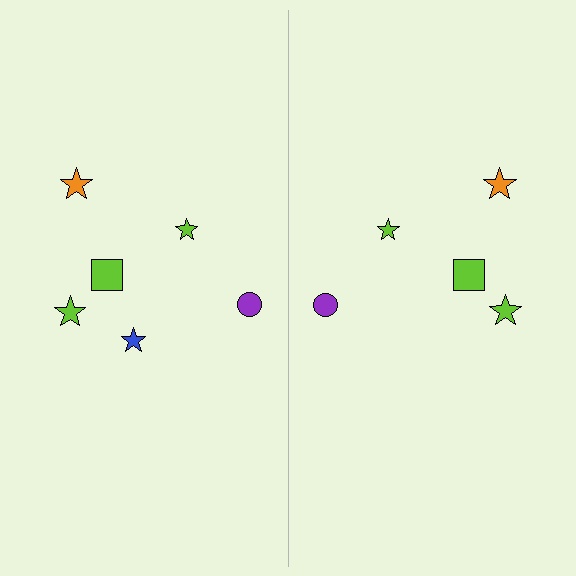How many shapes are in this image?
There are 11 shapes in this image.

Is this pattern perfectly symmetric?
No, the pattern is not perfectly symmetric. A blue star is missing from the right side.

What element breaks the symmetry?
A blue star is missing from the right side.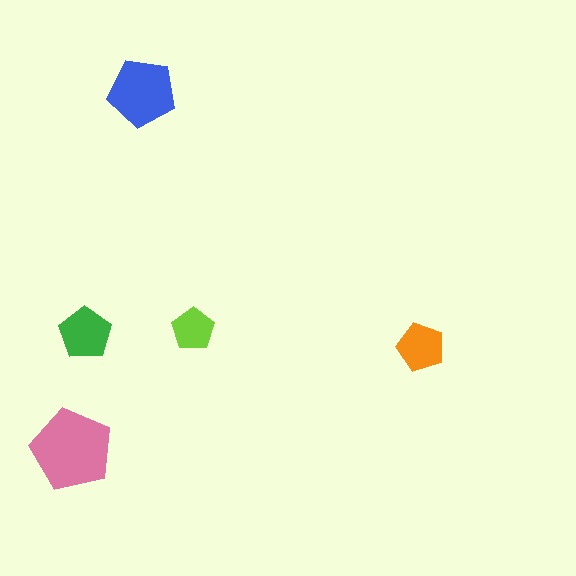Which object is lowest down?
The pink pentagon is bottommost.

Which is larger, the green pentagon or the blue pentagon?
The blue one.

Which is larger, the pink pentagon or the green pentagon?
The pink one.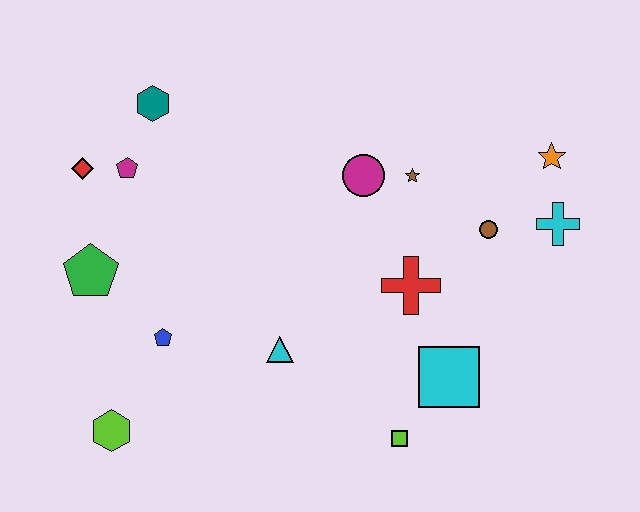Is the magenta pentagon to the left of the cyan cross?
Yes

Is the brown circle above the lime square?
Yes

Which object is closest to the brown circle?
The cyan cross is closest to the brown circle.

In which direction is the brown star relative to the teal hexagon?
The brown star is to the right of the teal hexagon.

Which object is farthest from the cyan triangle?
The orange star is farthest from the cyan triangle.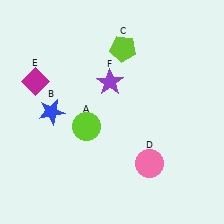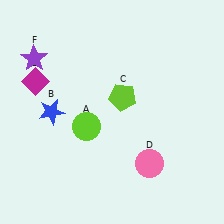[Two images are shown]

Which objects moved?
The objects that moved are: the lime pentagon (C), the purple star (F).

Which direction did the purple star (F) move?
The purple star (F) moved left.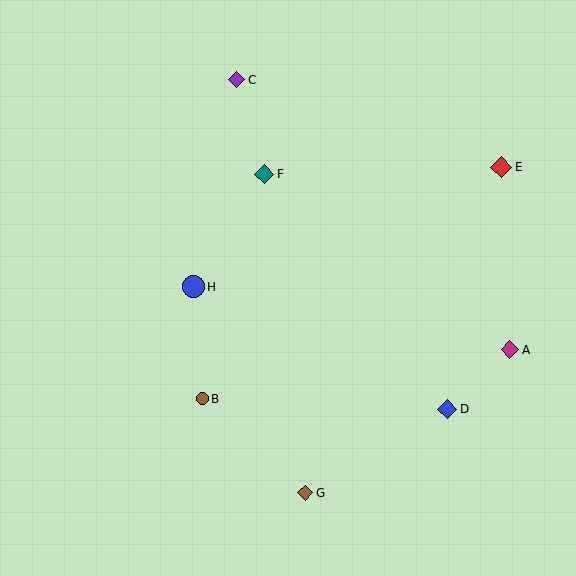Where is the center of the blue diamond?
The center of the blue diamond is at (447, 409).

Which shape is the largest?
The blue circle (labeled H) is the largest.